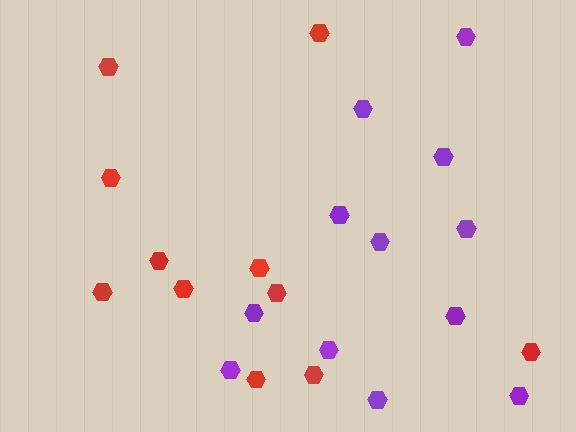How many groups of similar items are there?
There are 2 groups: one group of red hexagons (11) and one group of purple hexagons (12).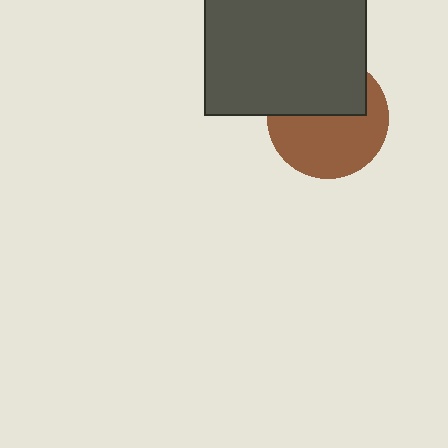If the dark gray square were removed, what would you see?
You would see the complete brown circle.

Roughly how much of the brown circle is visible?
About half of it is visible (roughly 58%).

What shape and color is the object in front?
The object in front is a dark gray square.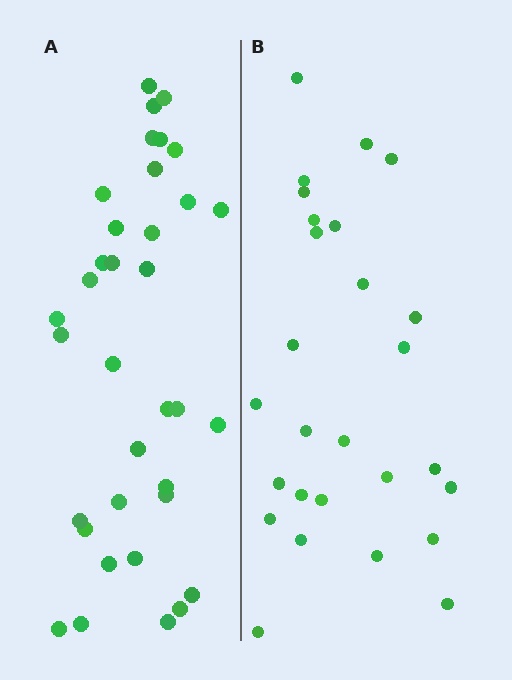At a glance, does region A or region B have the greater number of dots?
Region A (the left region) has more dots.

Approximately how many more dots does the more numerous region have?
Region A has roughly 8 or so more dots than region B.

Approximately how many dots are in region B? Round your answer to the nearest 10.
About 30 dots. (The exact count is 27, which rounds to 30.)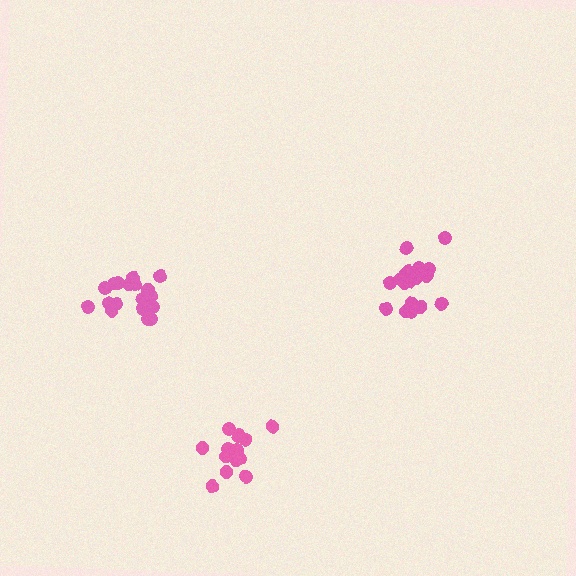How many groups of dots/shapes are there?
There are 3 groups.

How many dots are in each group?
Group 1: 19 dots, Group 2: 15 dots, Group 3: 20 dots (54 total).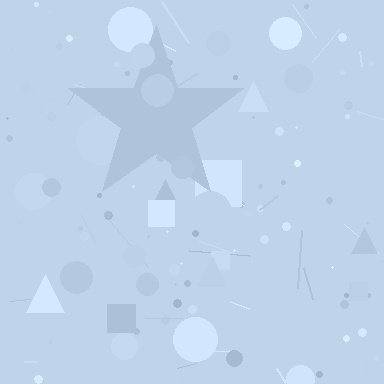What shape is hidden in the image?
A star is hidden in the image.